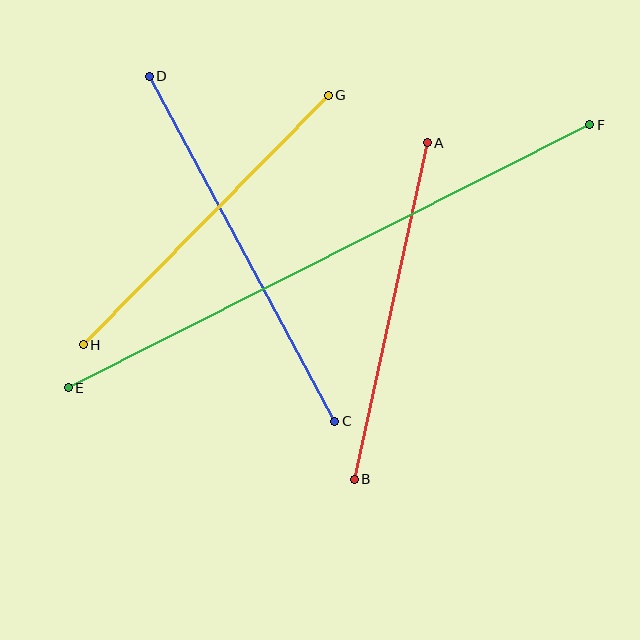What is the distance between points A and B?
The distance is approximately 344 pixels.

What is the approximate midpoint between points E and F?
The midpoint is at approximately (329, 256) pixels.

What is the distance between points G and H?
The distance is approximately 349 pixels.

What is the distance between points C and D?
The distance is approximately 392 pixels.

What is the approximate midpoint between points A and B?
The midpoint is at approximately (391, 311) pixels.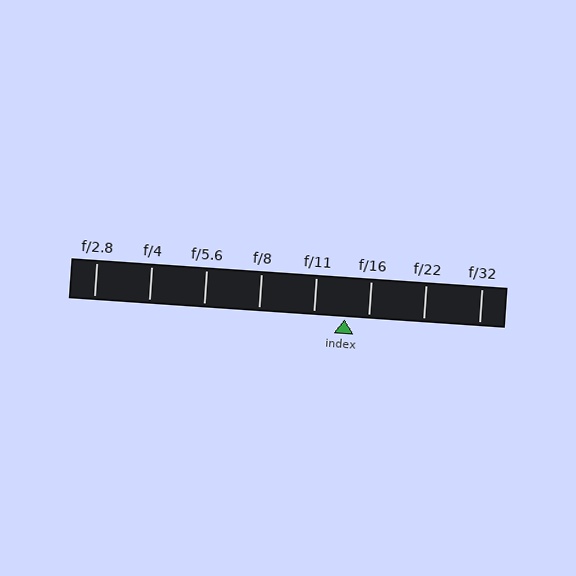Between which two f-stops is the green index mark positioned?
The index mark is between f/11 and f/16.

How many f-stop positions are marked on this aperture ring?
There are 8 f-stop positions marked.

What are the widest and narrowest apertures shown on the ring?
The widest aperture shown is f/2.8 and the narrowest is f/32.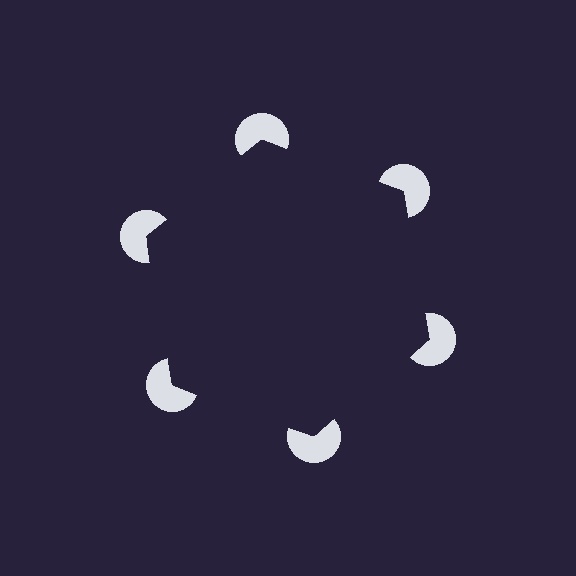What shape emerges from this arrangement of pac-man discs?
An illusory hexagon — its edges are inferred from the aligned wedge cuts in the pac-man discs, not physically drawn.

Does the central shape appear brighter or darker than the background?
It typically appears slightly darker than the background, even though no actual brightness change is drawn.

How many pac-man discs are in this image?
There are 6 — one at each vertex of the illusory hexagon.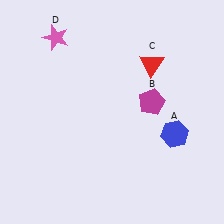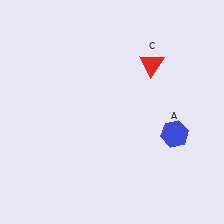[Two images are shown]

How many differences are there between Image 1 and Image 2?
There are 2 differences between the two images.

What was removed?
The magenta pentagon (B), the pink star (D) were removed in Image 2.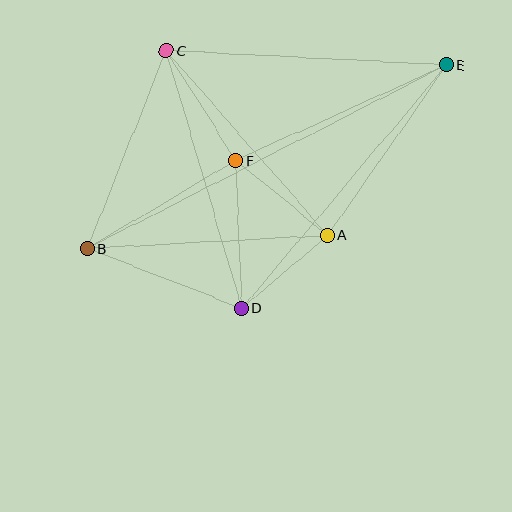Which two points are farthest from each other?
Points B and E are farthest from each other.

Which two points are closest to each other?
Points A and D are closest to each other.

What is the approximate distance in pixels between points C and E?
The distance between C and E is approximately 281 pixels.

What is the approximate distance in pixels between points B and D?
The distance between B and D is approximately 165 pixels.